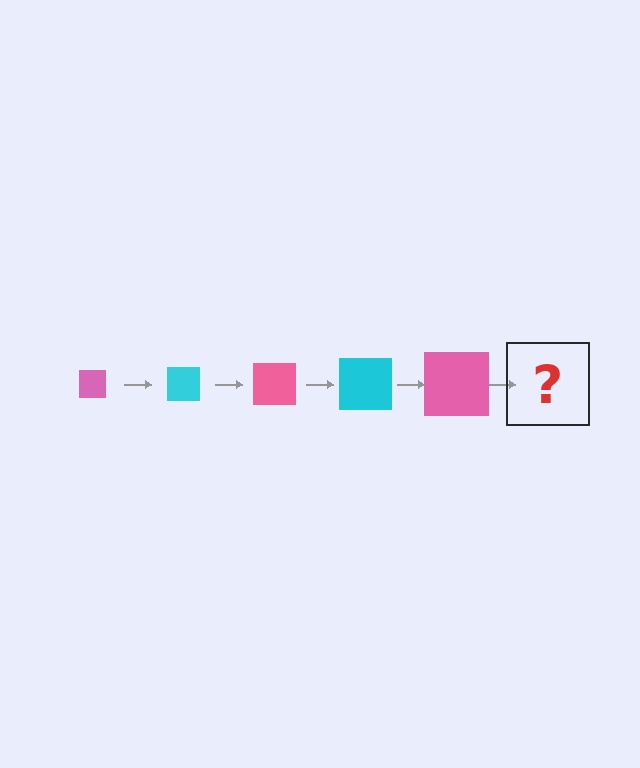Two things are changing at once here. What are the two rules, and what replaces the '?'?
The two rules are that the square grows larger each step and the color cycles through pink and cyan. The '?' should be a cyan square, larger than the previous one.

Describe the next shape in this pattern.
It should be a cyan square, larger than the previous one.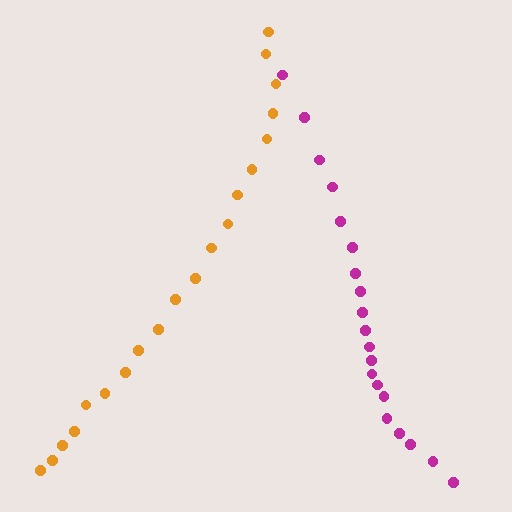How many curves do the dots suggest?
There are 2 distinct paths.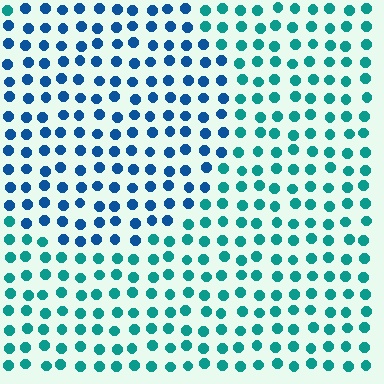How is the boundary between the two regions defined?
The boundary is defined purely by a slight shift in hue (about 36 degrees). Spacing, size, and orientation are identical on both sides.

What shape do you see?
I see a circle.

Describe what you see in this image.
The image is filled with small teal elements in a uniform arrangement. A circle-shaped region is visible where the elements are tinted to a slightly different hue, forming a subtle color boundary.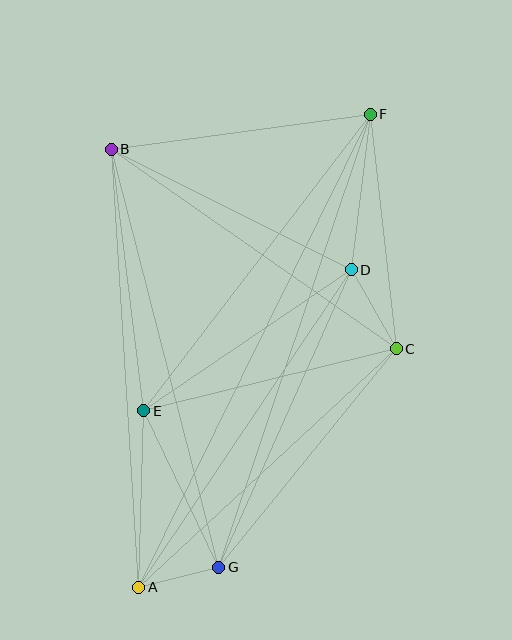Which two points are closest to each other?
Points A and G are closest to each other.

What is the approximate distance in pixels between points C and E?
The distance between C and E is approximately 260 pixels.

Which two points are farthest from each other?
Points A and F are farthest from each other.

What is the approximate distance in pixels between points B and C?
The distance between B and C is approximately 348 pixels.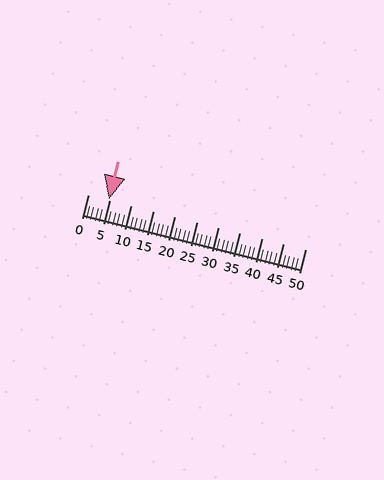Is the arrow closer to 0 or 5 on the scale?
The arrow is closer to 5.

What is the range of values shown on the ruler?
The ruler shows values from 0 to 50.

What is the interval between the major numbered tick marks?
The major tick marks are spaced 5 units apart.